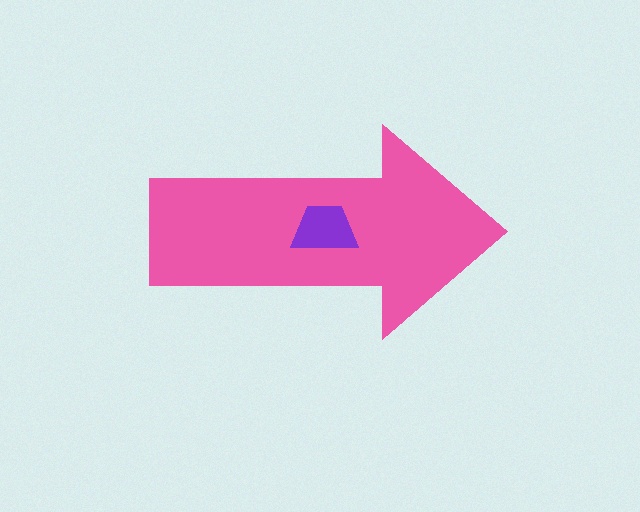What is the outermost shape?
The pink arrow.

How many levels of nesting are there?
2.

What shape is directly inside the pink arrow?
The purple trapezoid.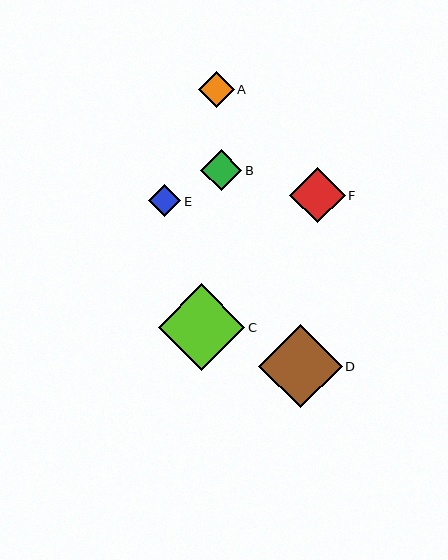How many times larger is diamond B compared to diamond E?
Diamond B is approximately 1.3 times the size of diamond E.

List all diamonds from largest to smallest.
From largest to smallest: C, D, F, B, A, E.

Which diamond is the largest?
Diamond C is the largest with a size of approximately 86 pixels.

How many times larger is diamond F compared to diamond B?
Diamond F is approximately 1.4 times the size of diamond B.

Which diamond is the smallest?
Diamond E is the smallest with a size of approximately 32 pixels.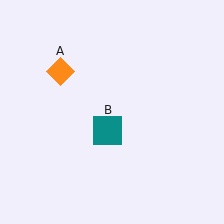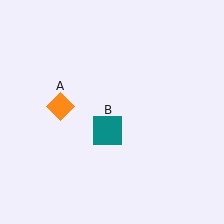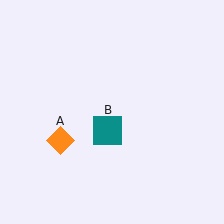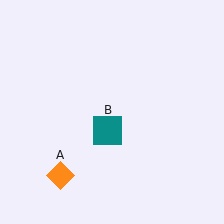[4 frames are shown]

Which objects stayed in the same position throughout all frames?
Teal square (object B) remained stationary.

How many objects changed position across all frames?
1 object changed position: orange diamond (object A).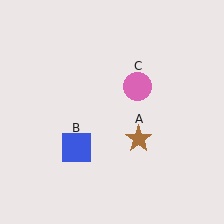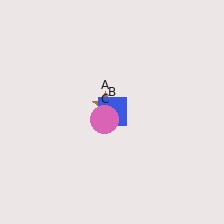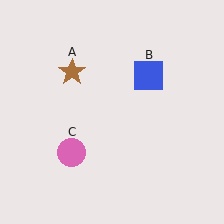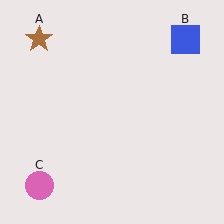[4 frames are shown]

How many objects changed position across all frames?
3 objects changed position: brown star (object A), blue square (object B), pink circle (object C).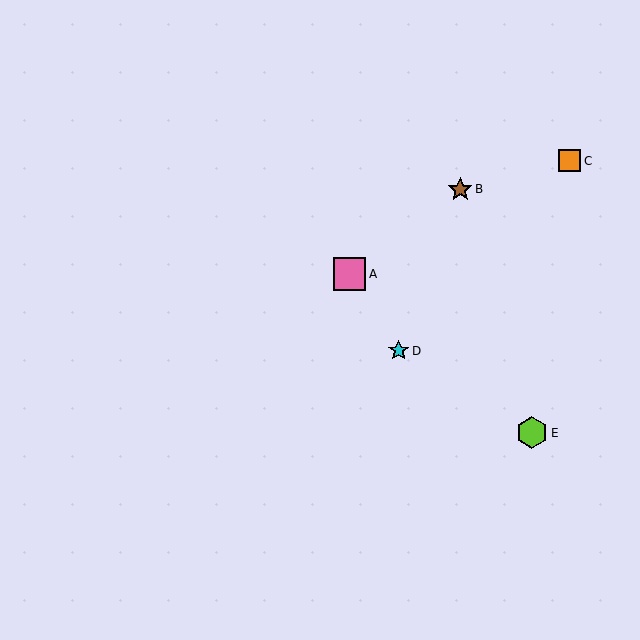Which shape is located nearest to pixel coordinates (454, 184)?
The brown star (labeled B) at (460, 189) is nearest to that location.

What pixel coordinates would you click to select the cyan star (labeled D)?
Click at (399, 351) to select the cyan star D.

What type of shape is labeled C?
Shape C is an orange square.